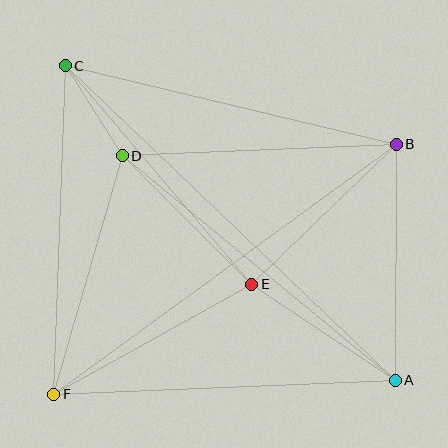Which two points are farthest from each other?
Points A and C are farthest from each other.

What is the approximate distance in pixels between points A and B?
The distance between A and B is approximately 236 pixels.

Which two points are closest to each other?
Points C and D are closest to each other.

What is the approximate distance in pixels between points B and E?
The distance between B and E is approximately 201 pixels.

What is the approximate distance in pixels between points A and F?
The distance between A and F is approximately 342 pixels.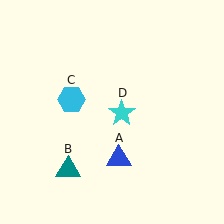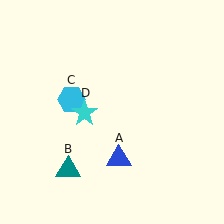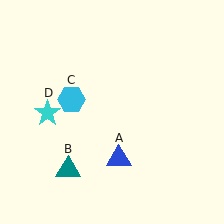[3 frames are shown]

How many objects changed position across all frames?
1 object changed position: cyan star (object D).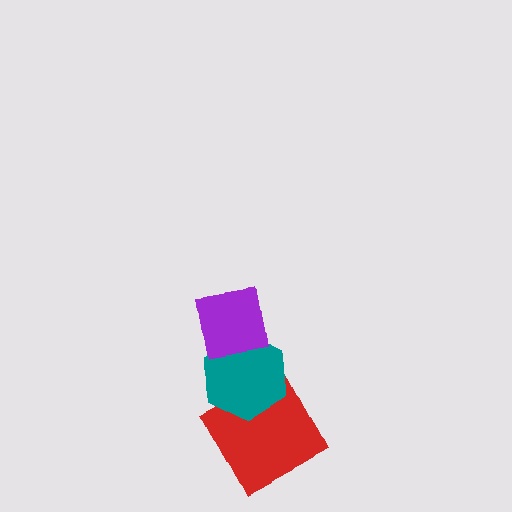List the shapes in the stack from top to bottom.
From top to bottom: the purple square, the teal hexagon, the red square.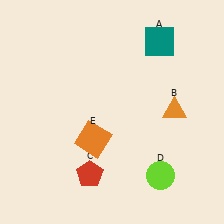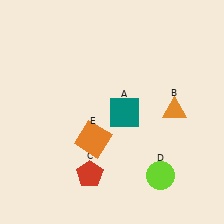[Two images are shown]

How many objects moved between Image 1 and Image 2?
1 object moved between the two images.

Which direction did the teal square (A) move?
The teal square (A) moved down.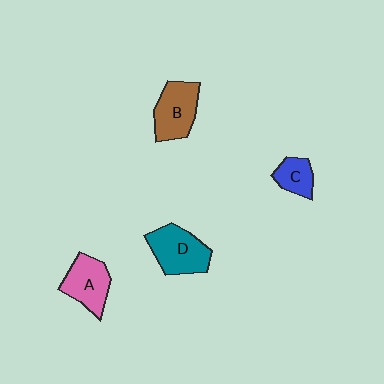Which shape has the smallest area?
Shape C (blue).